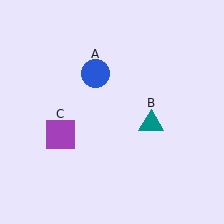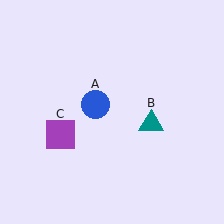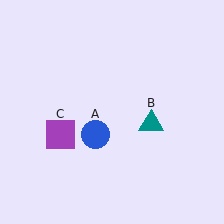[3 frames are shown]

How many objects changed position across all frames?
1 object changed position: blue circle (object A).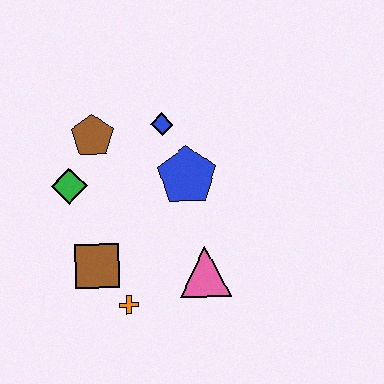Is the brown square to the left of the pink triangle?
Yes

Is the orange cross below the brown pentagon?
Yes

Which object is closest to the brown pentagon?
The green diamond is closest to the brown pentagon.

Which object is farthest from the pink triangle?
The brown pentagon is farthest from the pink triangle.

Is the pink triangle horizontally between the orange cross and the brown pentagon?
No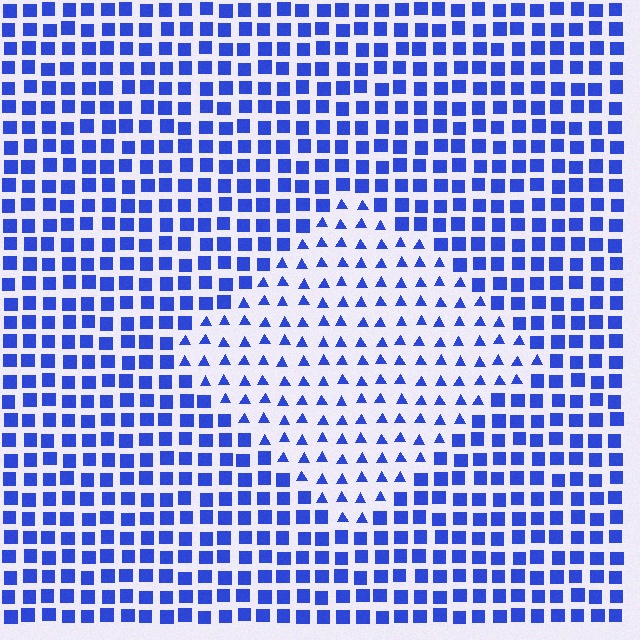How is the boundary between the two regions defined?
The boundary is defined by a change in element shape: triangles inside vs. squares outside. All elements share the same color and spacing.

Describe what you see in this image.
The image is filled with small blue elements arranged in a uniform grid. A diamond-shaped region contains triangles, while the surrounding area contains squares. The boundary is defined purely by the change in element shape.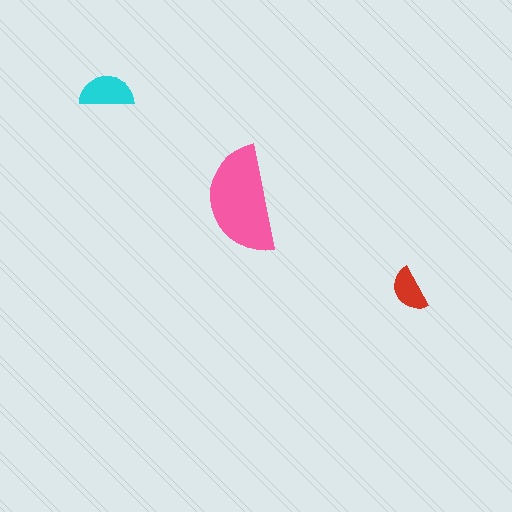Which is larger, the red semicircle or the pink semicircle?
The pink one.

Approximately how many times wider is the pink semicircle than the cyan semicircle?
About 2 times wider.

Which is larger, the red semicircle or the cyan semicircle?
The cyan one.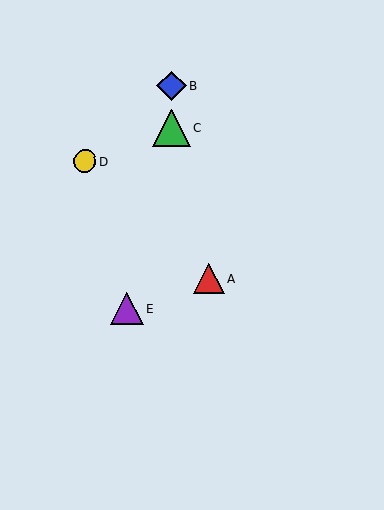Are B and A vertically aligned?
No, B is at x≈171 and A is at x≈209.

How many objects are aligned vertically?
2 objects (B, C) are aligned vertically.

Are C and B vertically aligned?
Yes, both are at x≈171.